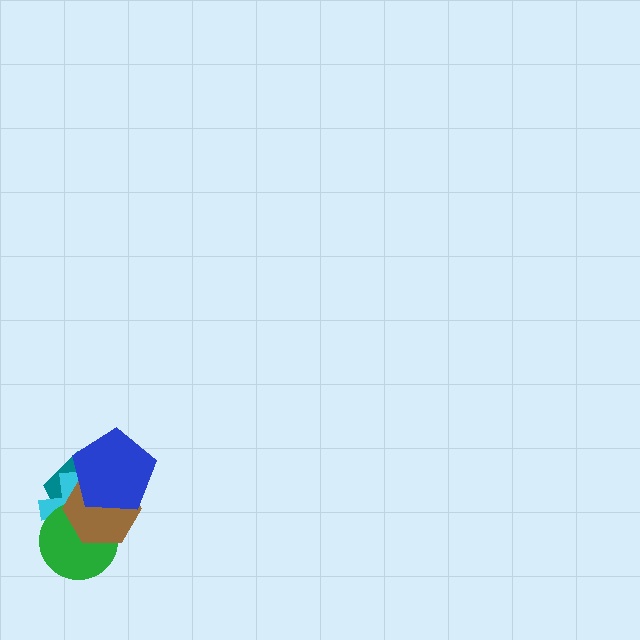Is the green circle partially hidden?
Yes, it is partially covered by another shape.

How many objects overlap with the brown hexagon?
4 objects overlap with the brown hexagon.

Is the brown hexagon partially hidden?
Yes, it is partially covered by another shape.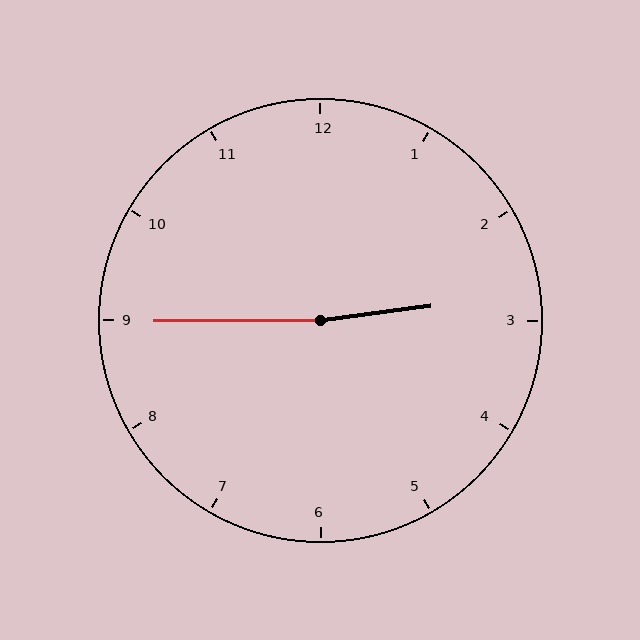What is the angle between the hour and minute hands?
Approximately 172 degrees.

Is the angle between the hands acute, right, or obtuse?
It is obtuse.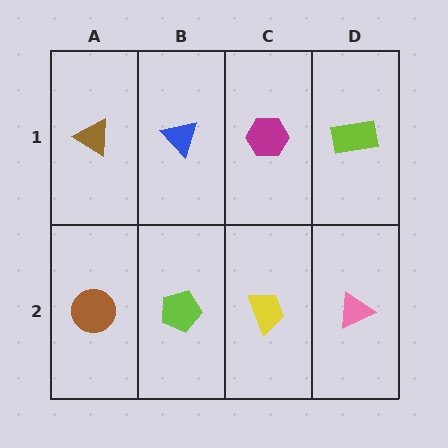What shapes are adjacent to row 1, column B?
A lime pentagon (row 2, column B), a brown triangle (row 1, column A), a magenta hexagon (row 1, column C).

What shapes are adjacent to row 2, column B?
A blue triangle (row 1, column B), a brown circle (row 2, column A), a yellow trapezoid (row 2, column C).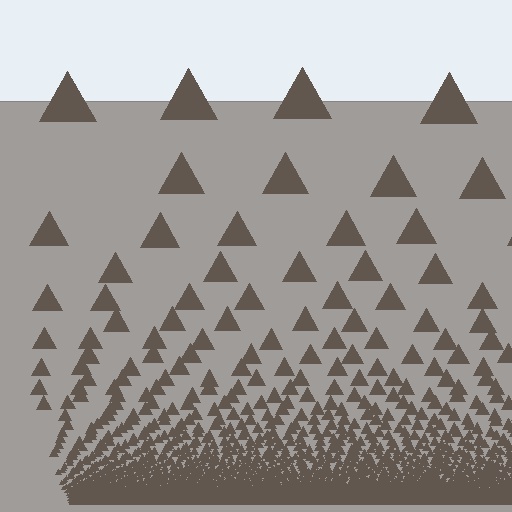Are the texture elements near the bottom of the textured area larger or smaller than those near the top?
Smaller. The gradient is inverted — elements near the bottom are smaller and denser.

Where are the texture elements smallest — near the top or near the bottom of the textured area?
Near the bottom.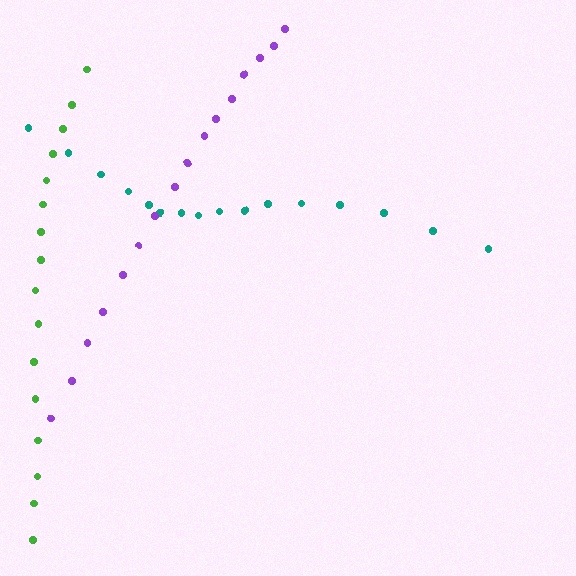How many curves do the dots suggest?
There are 3 distinct paths.